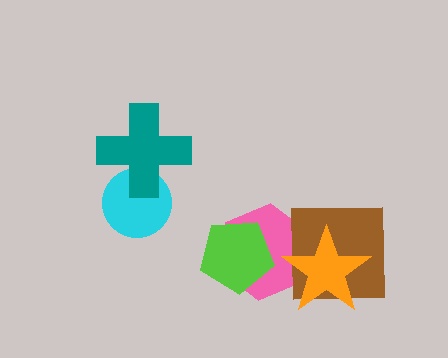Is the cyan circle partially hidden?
Yes, it is partially covered by another shape.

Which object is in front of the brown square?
The orange star is in front of the brown square.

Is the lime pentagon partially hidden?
No, no other shape covers it.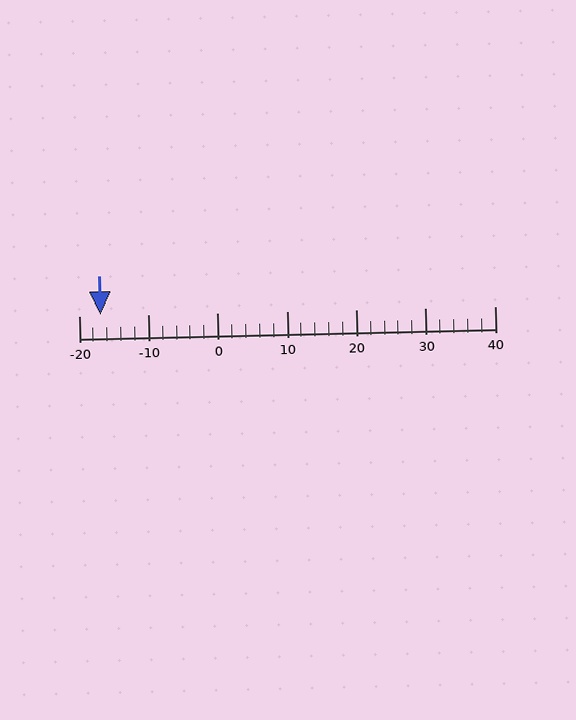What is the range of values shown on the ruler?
The ruler shows values from -20 to 40.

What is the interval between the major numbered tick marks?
The major tick marks are spaced 10 units apart.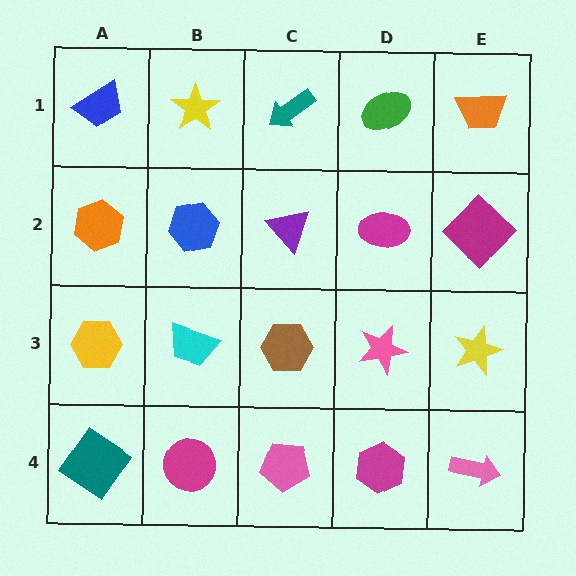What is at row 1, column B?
A yellow star.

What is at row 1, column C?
A teal arrow.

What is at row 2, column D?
A magenta ellipse.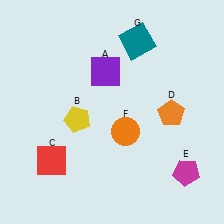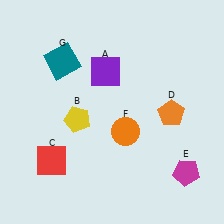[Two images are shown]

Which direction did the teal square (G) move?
The teal square (G) moved left.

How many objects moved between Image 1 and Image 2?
1 object moved between the two images.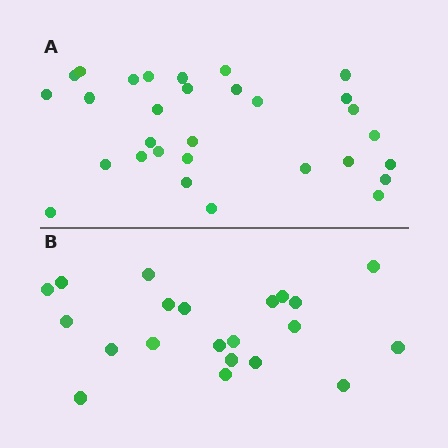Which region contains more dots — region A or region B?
Region A (the top region) has more dots.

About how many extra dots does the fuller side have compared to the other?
Region A has roughly 8 or so more dots than region B.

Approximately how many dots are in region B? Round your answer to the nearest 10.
About 20 dots. (The exact count is 21, which rounds to 20.)